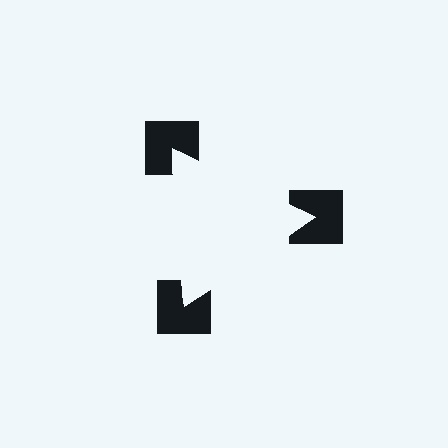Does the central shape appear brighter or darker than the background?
It typically appears slightly brighter than the background, even though no actual brightness change is drawn.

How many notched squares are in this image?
There are 3 — one at each vertex of the illusory triangle.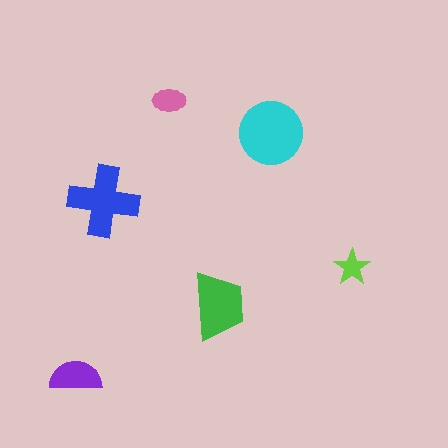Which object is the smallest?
The lime star.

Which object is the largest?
The cyan circle.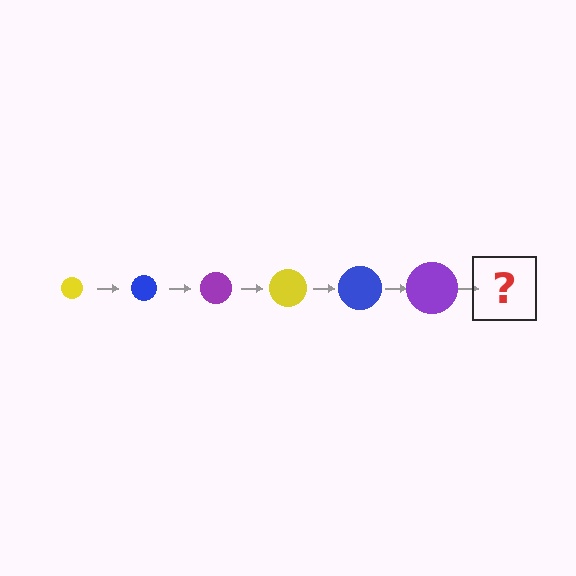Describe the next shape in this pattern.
It should be a yellow circle, larger than the previous one.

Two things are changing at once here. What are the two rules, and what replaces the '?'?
The two rules are that the circle grows larger each step and the color cycles through yellow, blue, and purple. The '?' should be a yellow circle, larger than the previous one.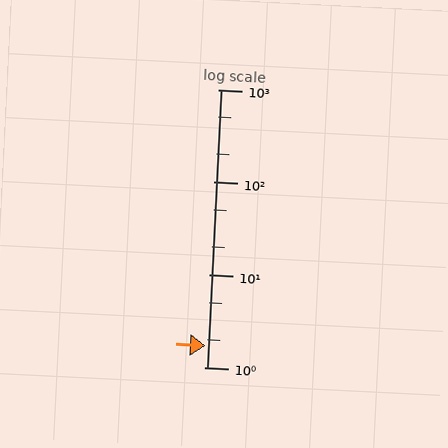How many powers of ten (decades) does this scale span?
The scale spans 3 decades, from 1 to 1000.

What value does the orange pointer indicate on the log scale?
The pointer indicates approximately 1.7.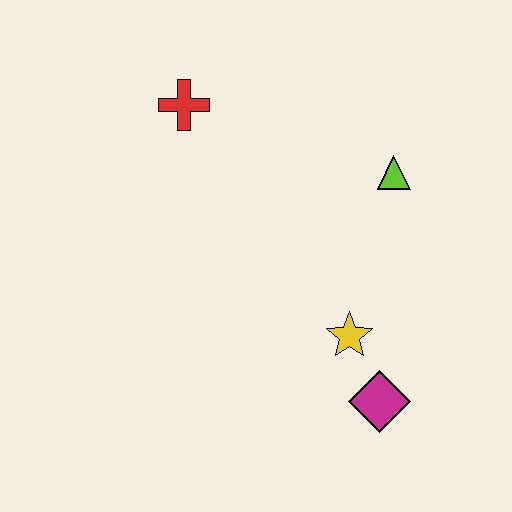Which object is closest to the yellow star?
The magenta diamond is closest to the yellow star.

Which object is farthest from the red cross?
The magenta diamond is farthest from the red cross.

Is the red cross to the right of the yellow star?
No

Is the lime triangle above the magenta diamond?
Yes